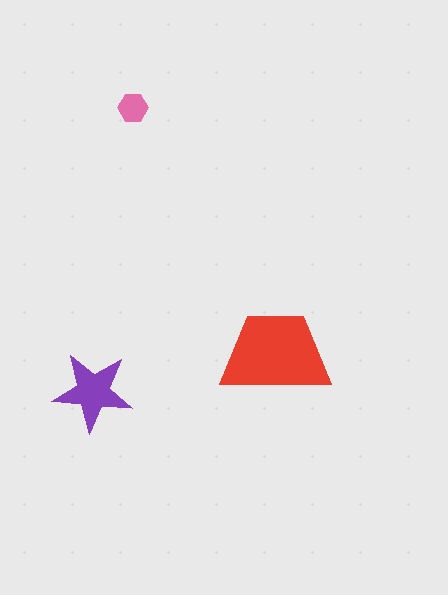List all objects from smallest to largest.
The pink hexagon, the purple star, the red trapezoid.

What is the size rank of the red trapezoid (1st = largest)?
1st.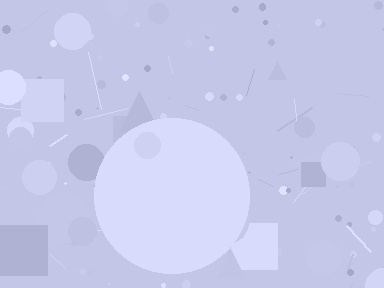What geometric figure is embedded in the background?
A circle is embedded in the background.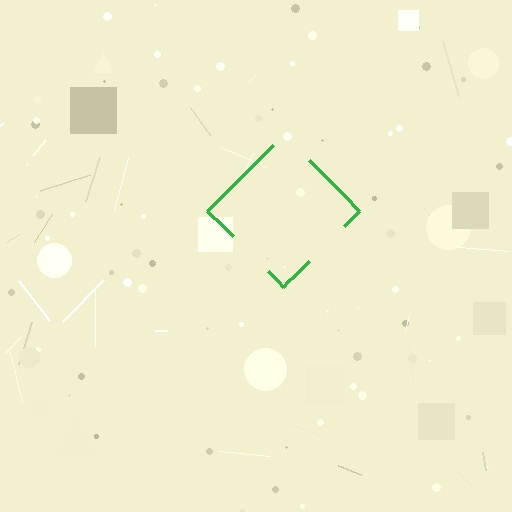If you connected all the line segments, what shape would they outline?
They would outline a diamond.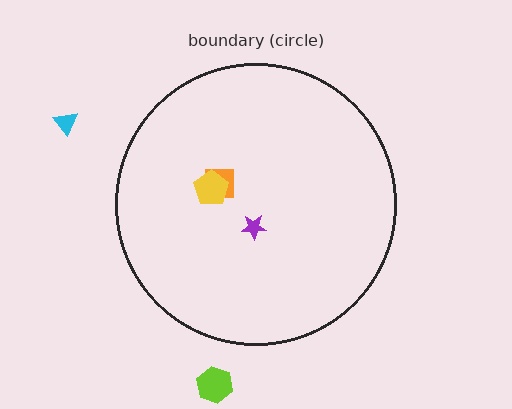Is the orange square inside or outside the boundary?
Inside.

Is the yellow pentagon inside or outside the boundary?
Inside.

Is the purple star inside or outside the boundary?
Inside.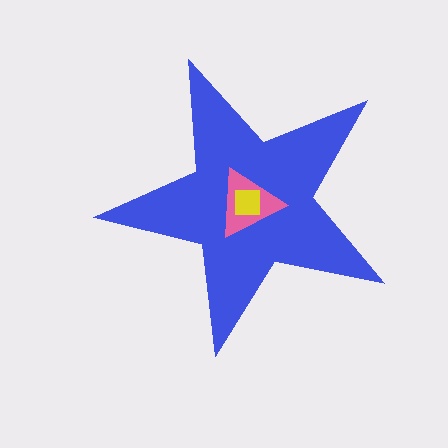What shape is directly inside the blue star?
The pink triangle.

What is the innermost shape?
The yellow square.